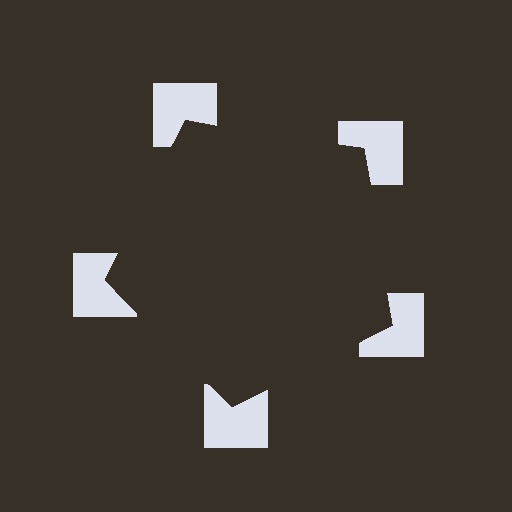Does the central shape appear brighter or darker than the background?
It typically appears slightly darker than the background, even though no actual brightness change is drawn.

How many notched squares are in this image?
There are 5 — one at each vertex of the illusory pentagon.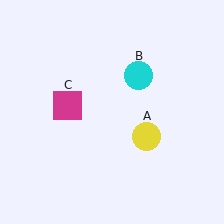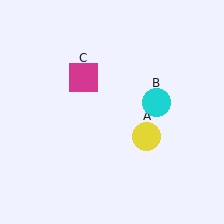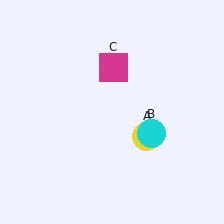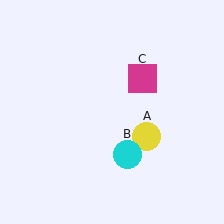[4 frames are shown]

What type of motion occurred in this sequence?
The cyan circle (object B), magenta square (object C) rotated clockwise around the center of the scene.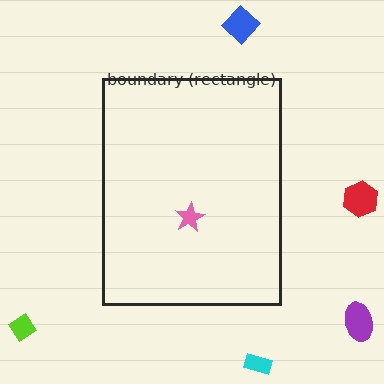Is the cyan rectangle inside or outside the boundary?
Outside.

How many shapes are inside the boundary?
1 inside, 5 outside.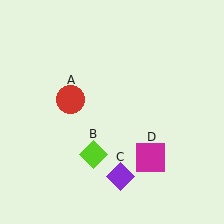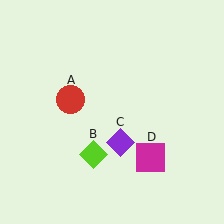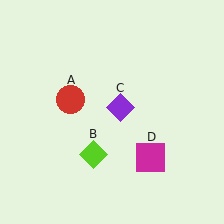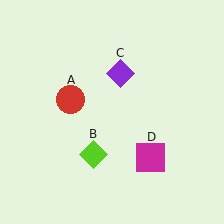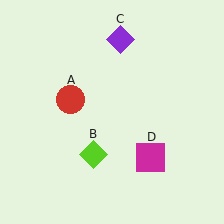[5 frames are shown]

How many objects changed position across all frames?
1 object changed position: purple diamond (object C).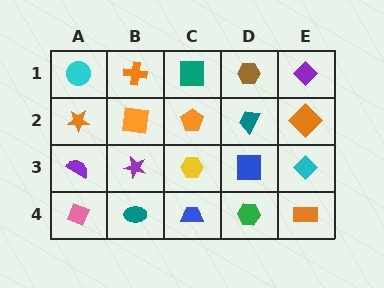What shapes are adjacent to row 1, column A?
An orange star (row 2, column A), an orange cross (row 1, column B).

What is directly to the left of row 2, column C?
An orange square.